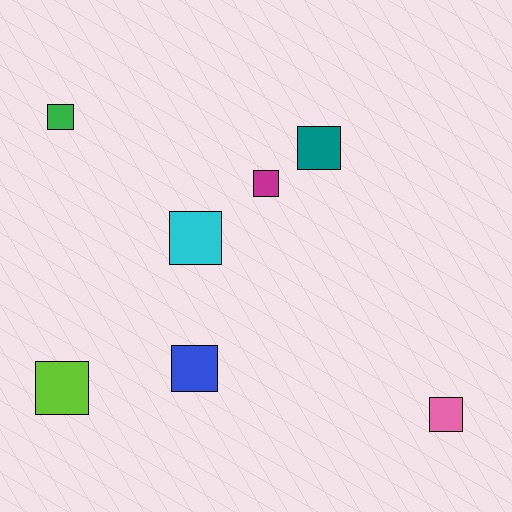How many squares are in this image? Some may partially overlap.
There are 7 squares.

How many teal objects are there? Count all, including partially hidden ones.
There is 1 teal object.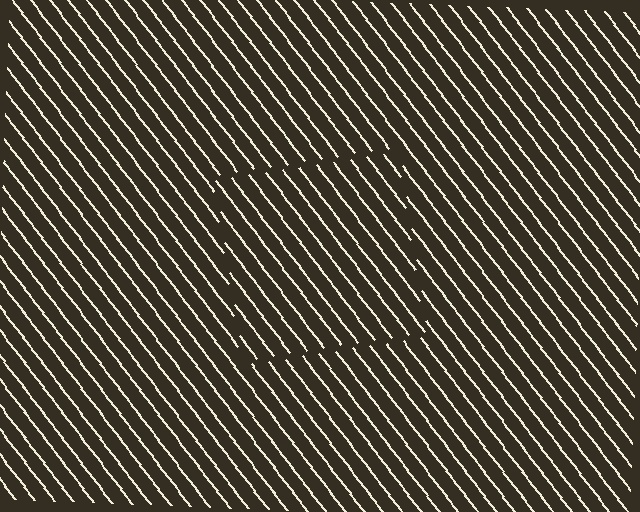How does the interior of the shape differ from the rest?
The interior of the shape contains the same grating, shifted by half a period — the contour is defined by the phase discontinuity where line-ends from the inner and outer gratings abut.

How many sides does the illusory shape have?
4 sides — the line-ends trace a square.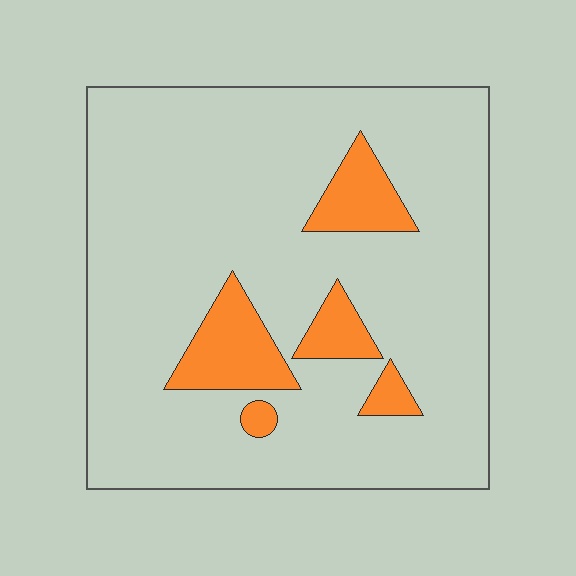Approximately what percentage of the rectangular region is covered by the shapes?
Approximately 15%.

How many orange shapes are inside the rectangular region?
5.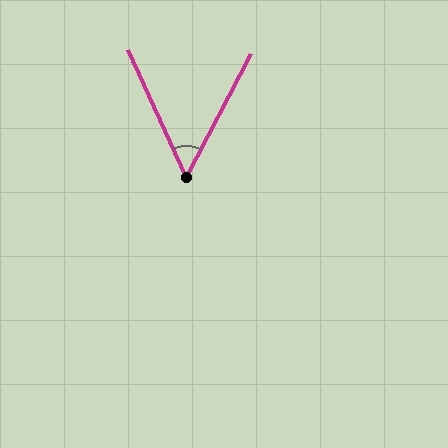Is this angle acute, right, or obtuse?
It is acute.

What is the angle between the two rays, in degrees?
Approximately 52 degrees.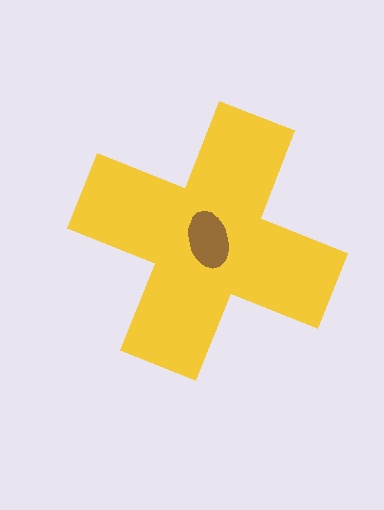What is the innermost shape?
The brown ellipse.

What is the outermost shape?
The yellow cross.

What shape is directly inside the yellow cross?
The brown ellipse.